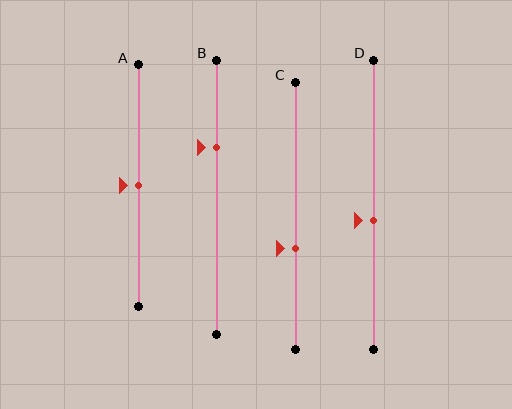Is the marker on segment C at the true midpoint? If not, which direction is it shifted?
No, the marker on segment C is shifted downward by about 12% of the segment length.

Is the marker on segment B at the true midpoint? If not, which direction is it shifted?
No, the marker on segment B is shifted upward by about 18% of the segment length.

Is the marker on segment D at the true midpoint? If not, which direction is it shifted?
No, the marker on segment D is shifted downward by about 6% of the segment length.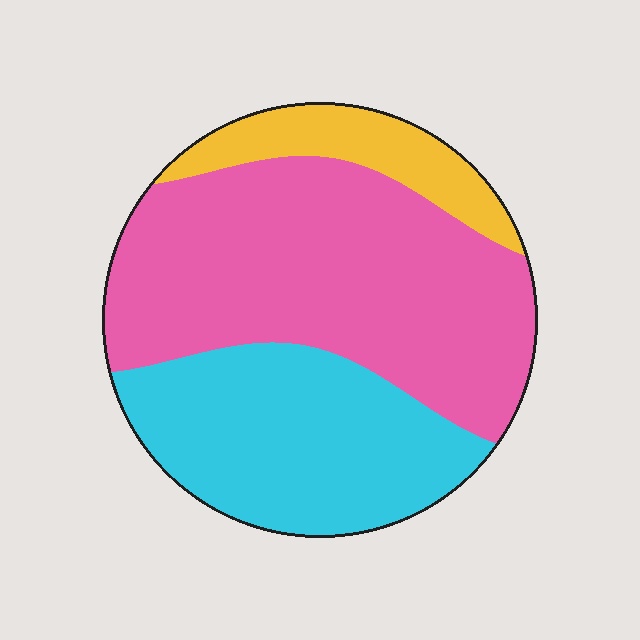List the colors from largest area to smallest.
From largest to smallest: pink, cyan, yellow.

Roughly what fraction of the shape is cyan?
Cyan takes up about one third (1/3) of the shape.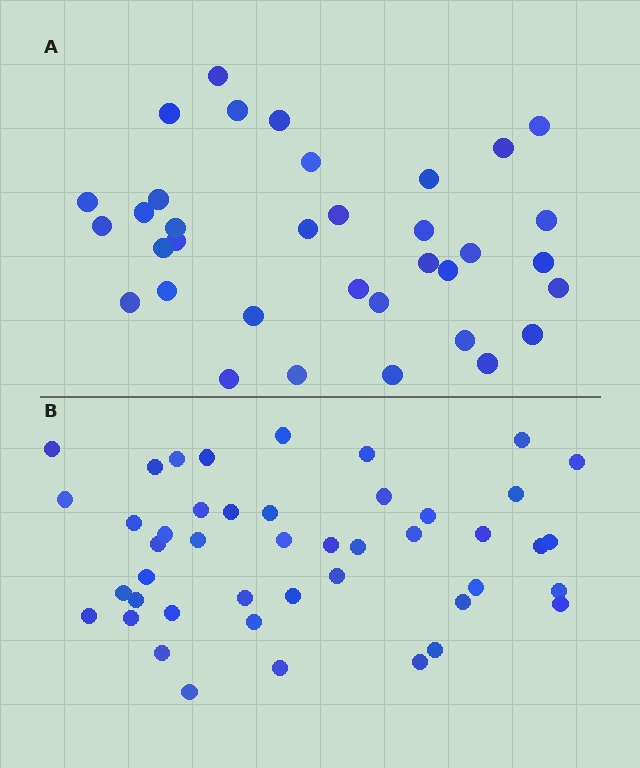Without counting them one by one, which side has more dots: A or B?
Region B (the bottom region) has more dots.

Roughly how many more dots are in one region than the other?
Region B has roughly 10 or so more dots than region A.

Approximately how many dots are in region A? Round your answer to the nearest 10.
About 40 dots. (The exact count is 35, which rounds to 40.)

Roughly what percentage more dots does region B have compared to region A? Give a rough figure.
About 30% more.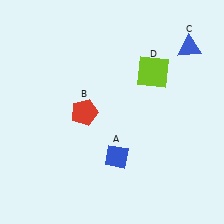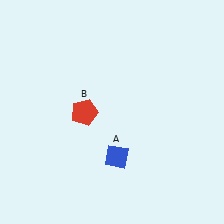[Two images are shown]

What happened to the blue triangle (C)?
The blue triangle (C) was removed in Image 2. It was in the top-right area of Image 1.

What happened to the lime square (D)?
The lime square (D) was removed in Image 2. It was in the top-right area of Image 1.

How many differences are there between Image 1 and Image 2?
There are 2 differences between the two images.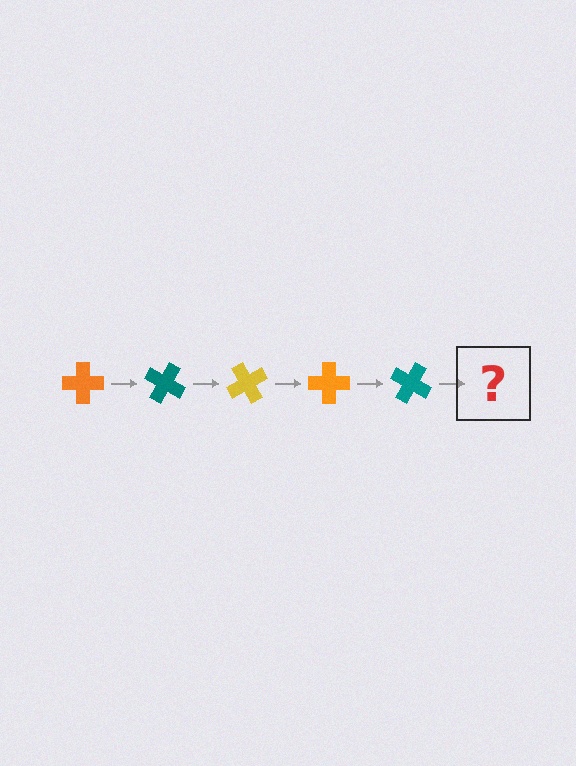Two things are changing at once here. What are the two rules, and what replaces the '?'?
The two rules are that it rotates 30 degrees each step and the color cycles through orange, teal, and yellow. The '?' should be a yellow cross, rotated 150 degrees from the start.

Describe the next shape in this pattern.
It should be a yellow cross, rotated 150 degrees from the start.